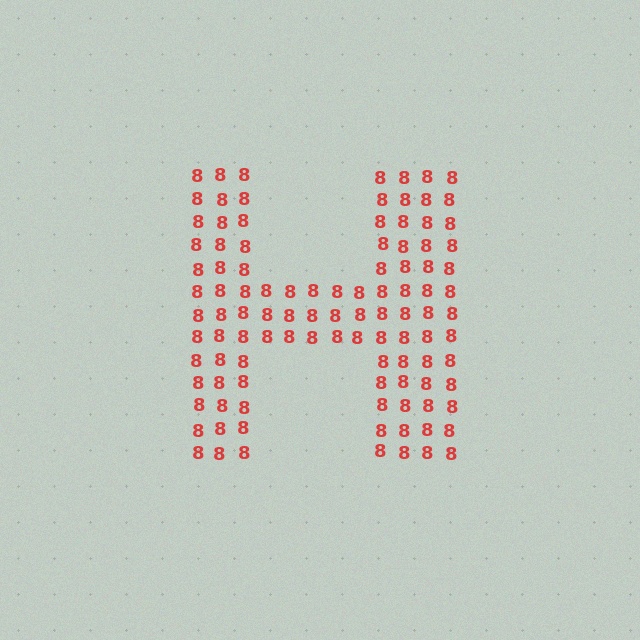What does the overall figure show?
The overall figure shows the letter H.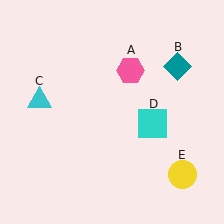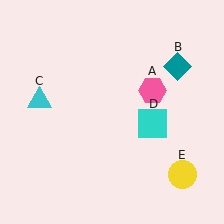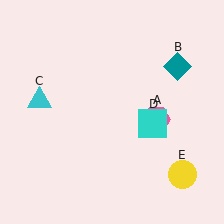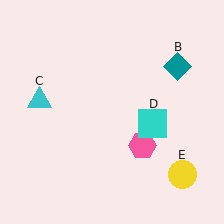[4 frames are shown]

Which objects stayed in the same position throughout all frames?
Teal diamond (object B) and cyan triangle (object C) and cyan square (object D) and yellow circle (object E) remained stationary.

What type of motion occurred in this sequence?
The pink hexagon (object A) rotated clockwise around the center of the scene.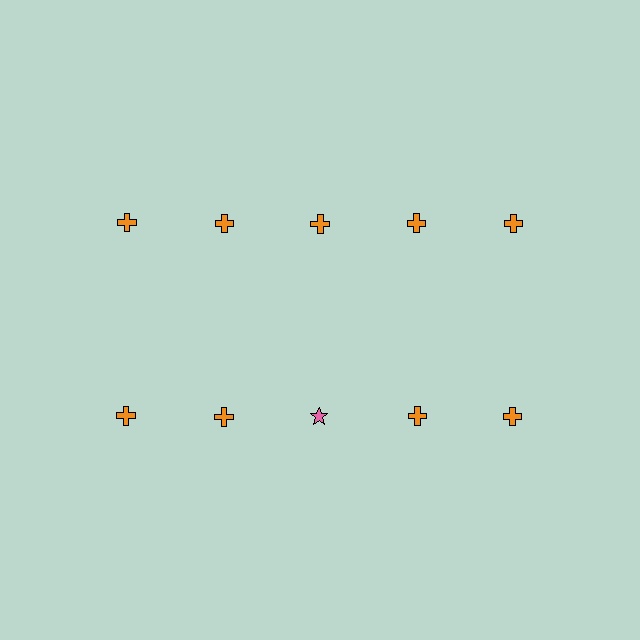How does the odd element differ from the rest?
It differs in both color (pink instead of orange) and shape (star instead of cross).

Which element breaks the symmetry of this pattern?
The pink star in the second row, center column breaks the symmetry. All other shapes are orange crosses.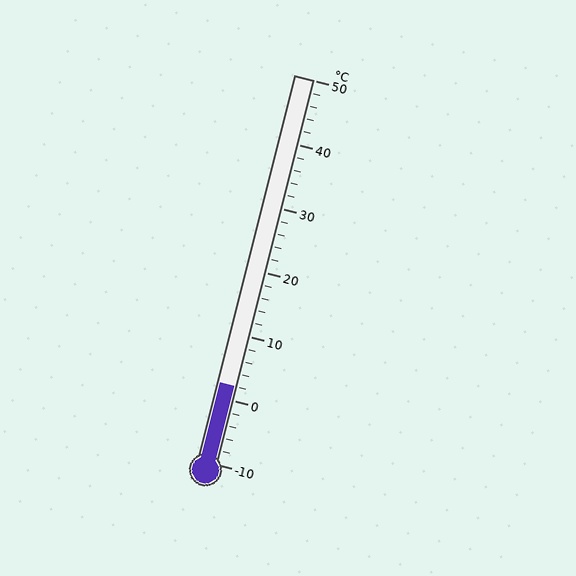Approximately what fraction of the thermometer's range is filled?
The thermometer is filled to approximately 20% of its range.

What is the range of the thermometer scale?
The thermometer scale ranges from -10°C to 50°C.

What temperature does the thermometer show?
The thermometer shows approximately 2°C.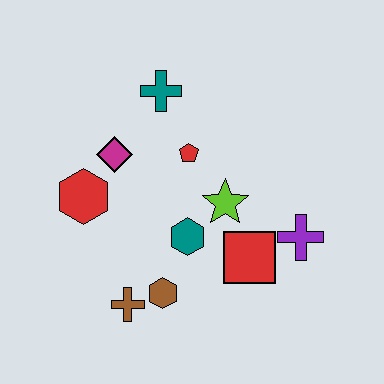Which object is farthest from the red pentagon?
The brown cross is farthest from the red pentagon.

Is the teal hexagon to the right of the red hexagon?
Yes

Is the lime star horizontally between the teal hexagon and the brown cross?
No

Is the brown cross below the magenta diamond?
Yes